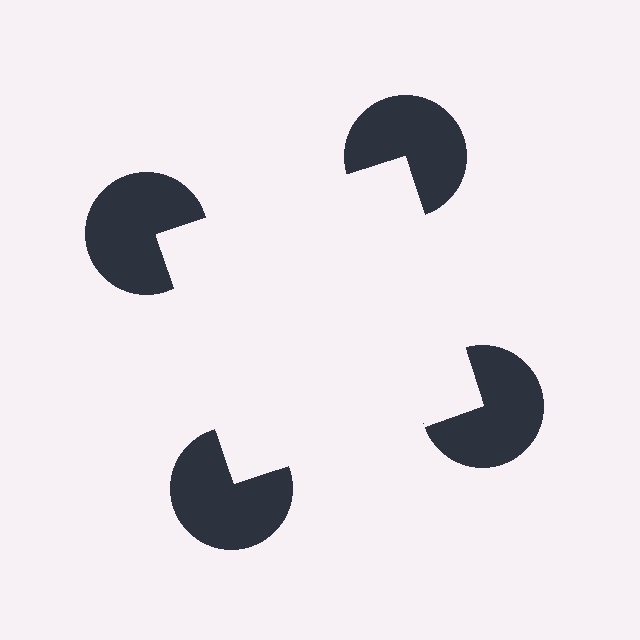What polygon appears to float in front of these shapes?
An illusory square — its edges are inferred from the aligned wedge cuts in the pac-man discs, not physically drawn.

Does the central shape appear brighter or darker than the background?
It typically appears slightly brighter than the background, even though no actual brightness change is drawn.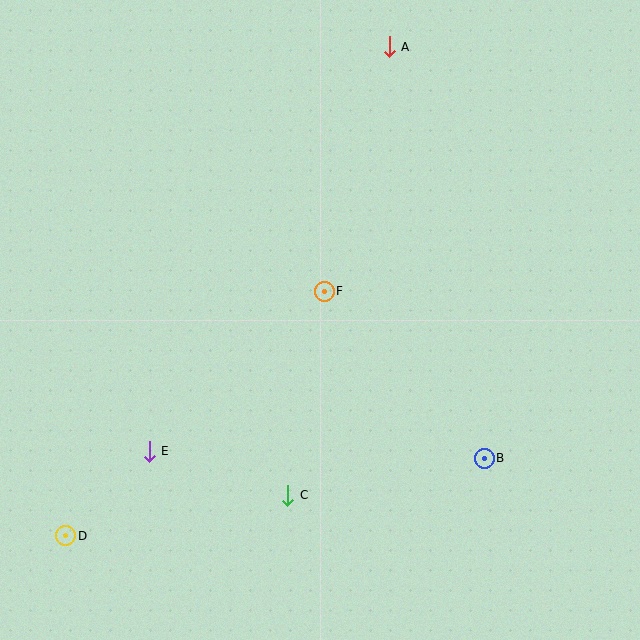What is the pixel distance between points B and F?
The distance between B and F is 231 pixels.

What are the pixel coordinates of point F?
Point F is at (324, 291).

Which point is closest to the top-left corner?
Point A is closest to the top-left corner.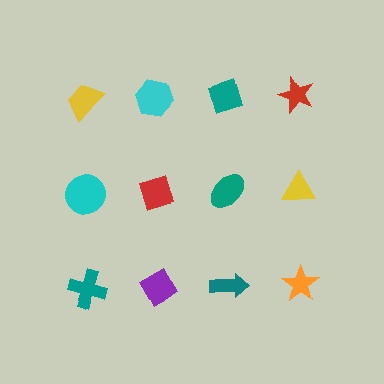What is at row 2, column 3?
A teal ellipse.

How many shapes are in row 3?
4 shapes.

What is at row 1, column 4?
A red star.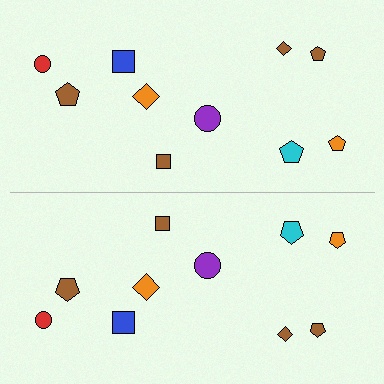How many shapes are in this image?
There are 20 shapes in this image.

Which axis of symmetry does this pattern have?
The pattern has a horizontal axis of symmetry running through the center of the image.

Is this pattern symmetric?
Yes, this pattern has bilateral (reflection) symmetry.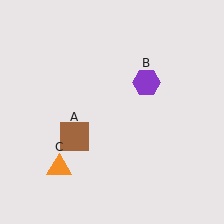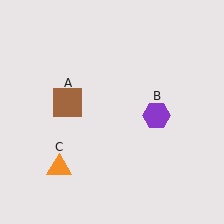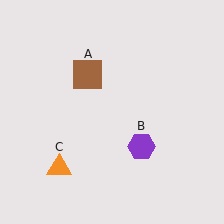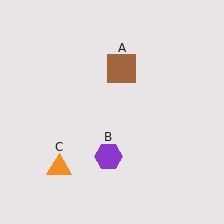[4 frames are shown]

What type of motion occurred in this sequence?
The brown square (object A), purple hexagon (object B) rotated clockwise around the center of the scene.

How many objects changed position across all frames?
2 objects changed position: brown square (object A), purple hexagon (object B).